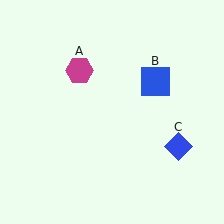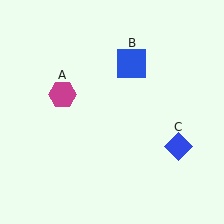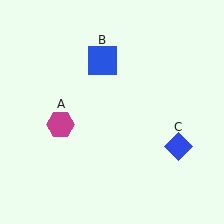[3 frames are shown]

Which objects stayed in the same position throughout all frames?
Blue diamond (object C) remained stationary.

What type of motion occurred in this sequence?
The magenta hexagon (object A), blue square (object B) rotated counterclockwise around the center of the scene.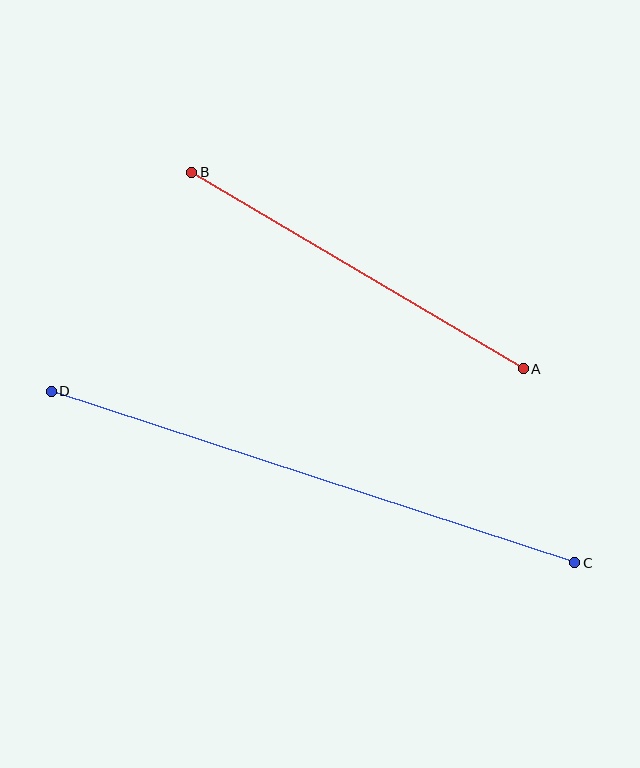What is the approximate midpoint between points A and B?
The midpoint is at approximately (357, 271) pixels.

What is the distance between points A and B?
The distance is approximately 386 pixels.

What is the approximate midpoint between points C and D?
The midpoint is at approximately (313, 477) pixels.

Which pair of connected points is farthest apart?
Points C and D are farthest apart.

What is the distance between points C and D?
The distance is approximately 551 pixels.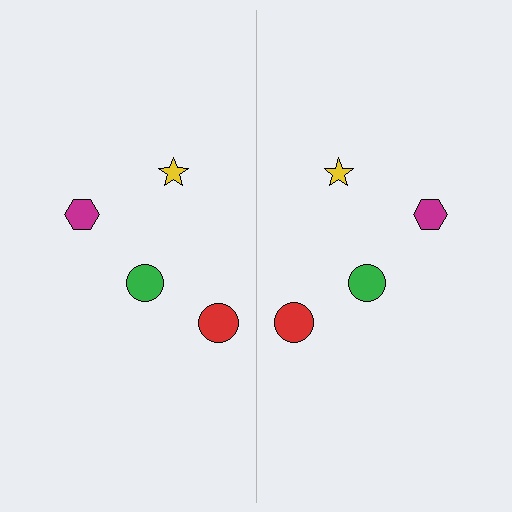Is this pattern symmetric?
Yes, this pattern has bilateral (reflection) symmetry.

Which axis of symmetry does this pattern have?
The pattern has a vertical axis of symmetry running through the center of the image.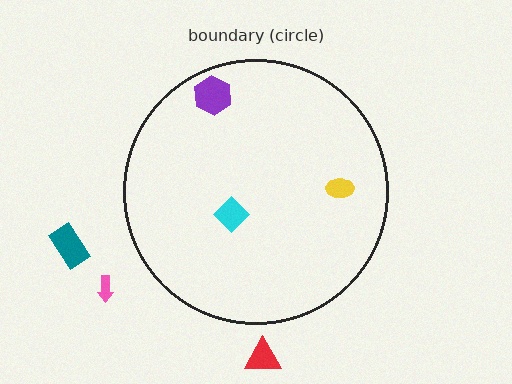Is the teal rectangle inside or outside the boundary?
Outside.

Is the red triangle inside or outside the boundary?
Outside.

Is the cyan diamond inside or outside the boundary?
Inside.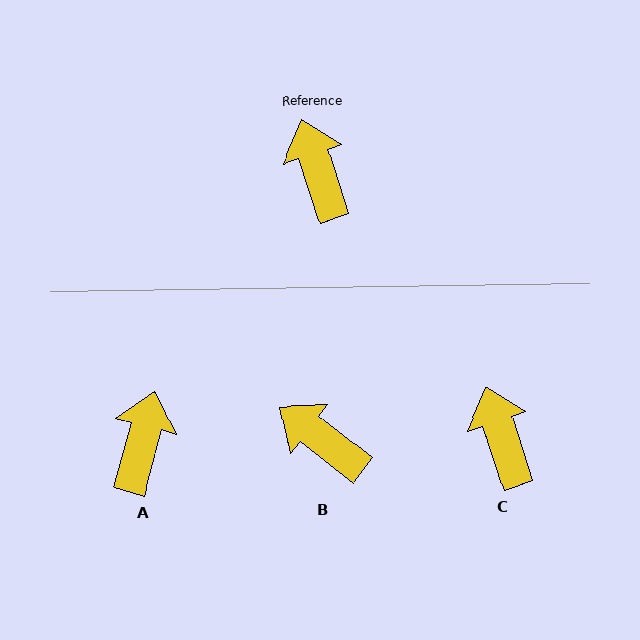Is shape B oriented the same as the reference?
No, it is off by about 34 degrees.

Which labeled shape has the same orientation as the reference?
C.